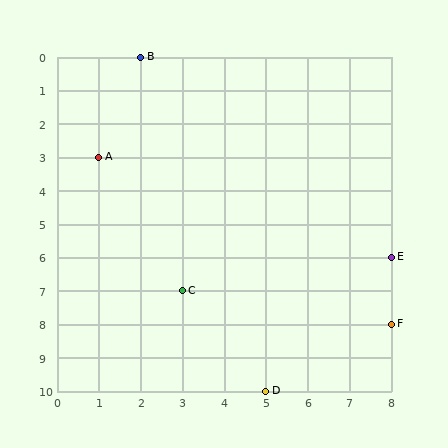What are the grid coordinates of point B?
Point B is at grid coordinates (2, 0).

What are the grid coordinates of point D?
Point D is at grid coordinates (5, 10).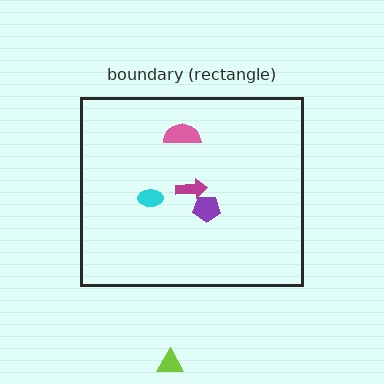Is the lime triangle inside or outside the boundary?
Outside.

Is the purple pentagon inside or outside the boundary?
Inside.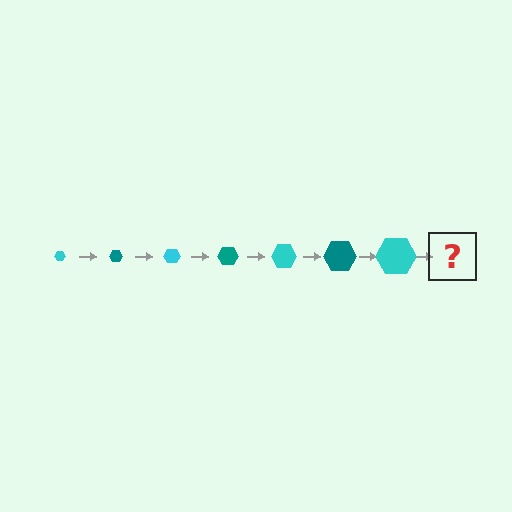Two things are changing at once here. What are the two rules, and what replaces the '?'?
The two rules are that the hexagon grows larger each step and the color cycles through cyan and teal. The '?' should be a teal hexagon, larger than the previous one.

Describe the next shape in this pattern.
It should be a teal hexagon, larger than the previous one.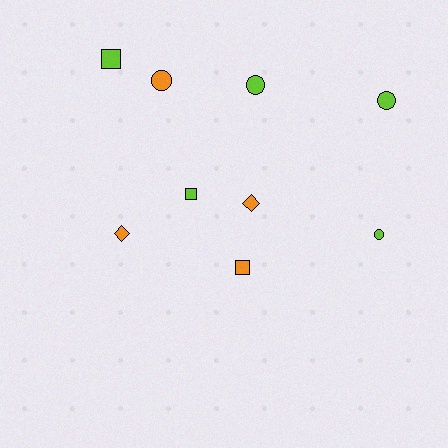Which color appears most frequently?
Lime, with 5 objects.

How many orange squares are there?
There is 1 orange square.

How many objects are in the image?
There are 9 objects.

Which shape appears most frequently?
Circle, with 4 objects.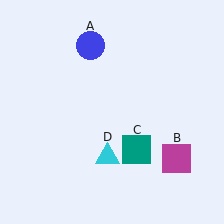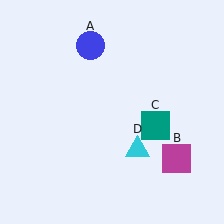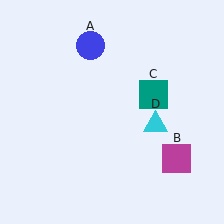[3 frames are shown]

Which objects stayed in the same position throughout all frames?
Blue circle (object A) and magenta square (object B) remained stationary.